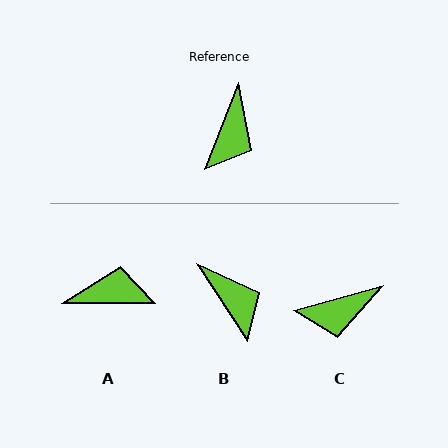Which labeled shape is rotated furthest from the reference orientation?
A, about 111 degrees away.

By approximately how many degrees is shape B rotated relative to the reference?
Approximately 54 degrees counter-clockwise.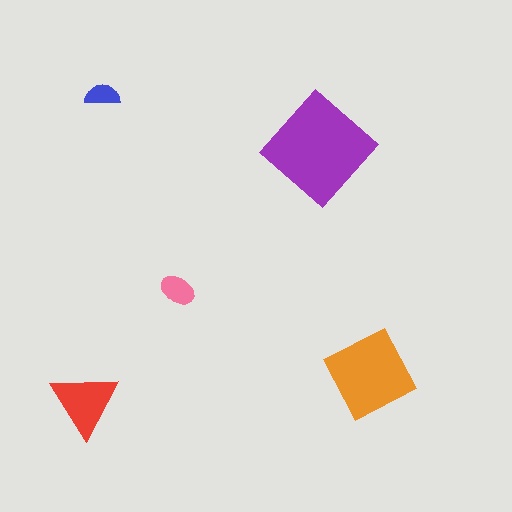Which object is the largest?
The purple diamond.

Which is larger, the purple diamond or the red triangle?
The purple diamond.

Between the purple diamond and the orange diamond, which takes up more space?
The purple diamond.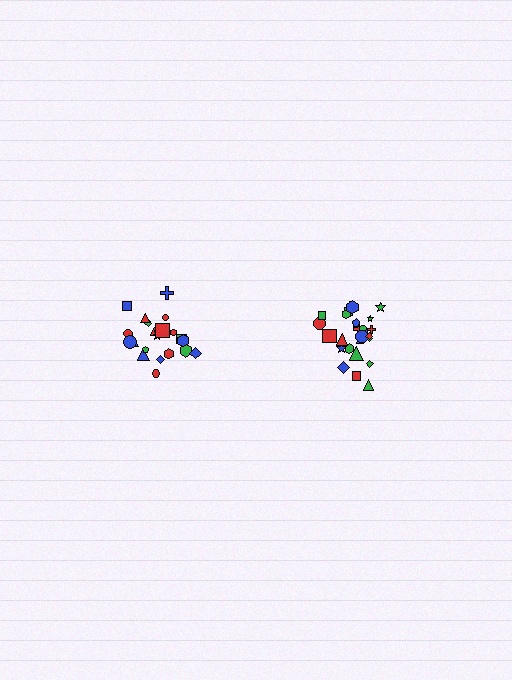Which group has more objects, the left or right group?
The right group.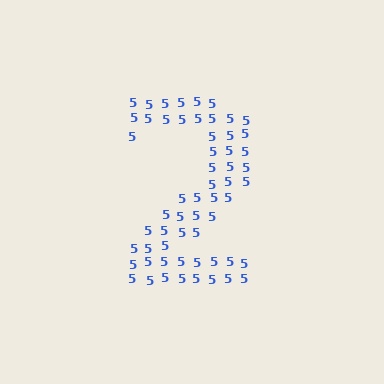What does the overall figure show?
The overall figure shows the digit 2.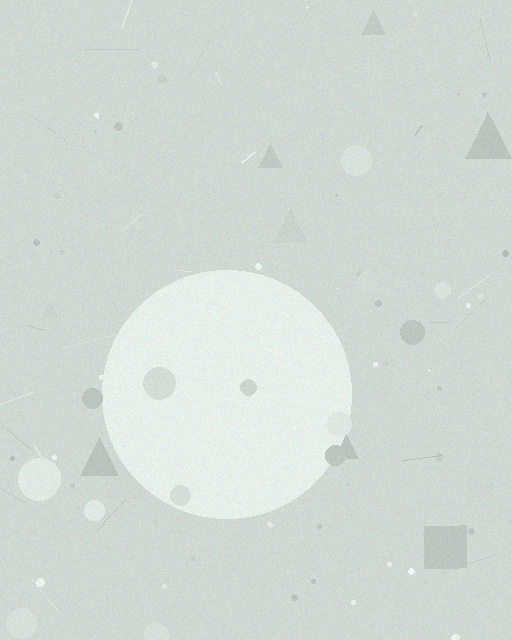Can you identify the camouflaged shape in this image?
The camouflaged shape is a circle.